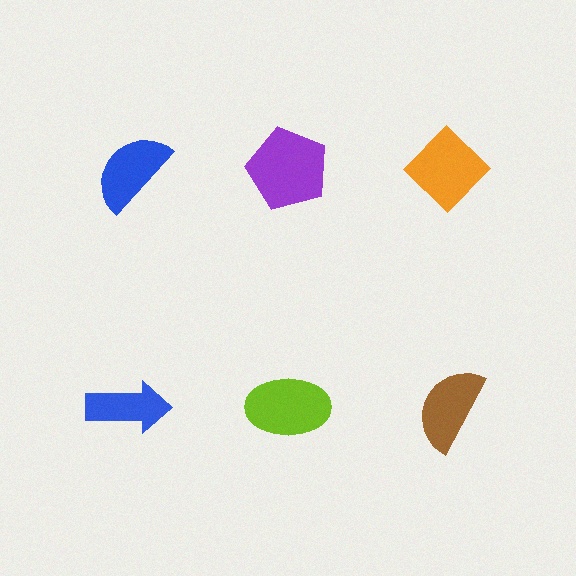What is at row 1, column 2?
A purple pentagon.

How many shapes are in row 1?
3 shapes.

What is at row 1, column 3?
An orange diamond.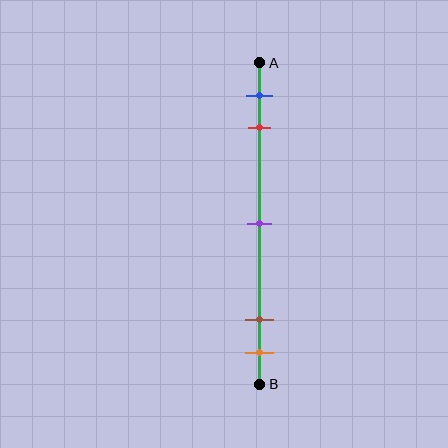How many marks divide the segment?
There are 5 marks dividing the segment.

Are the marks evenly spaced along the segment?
No, the marks are not evenly spaced.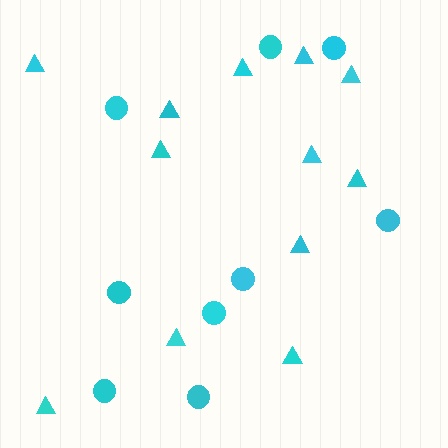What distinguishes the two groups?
There are 2 groups: one group of circles (9) and one group of triangles (12).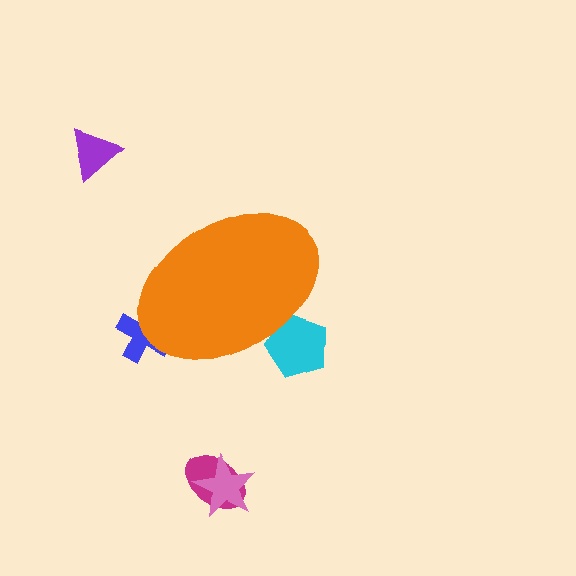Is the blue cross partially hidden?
Yes, the blue cross is partially hidden behind the orange ellipse.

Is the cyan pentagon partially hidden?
Yes, the cyan pentagon is partially hidden behind the orange ellipse.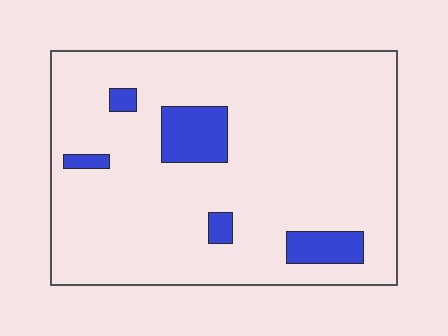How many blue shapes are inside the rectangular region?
5.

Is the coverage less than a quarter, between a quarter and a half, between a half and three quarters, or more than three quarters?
Less than a quarter.